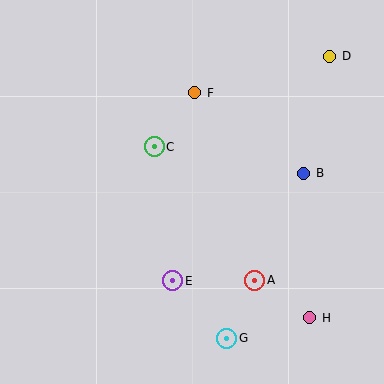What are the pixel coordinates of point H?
Point H is at (310, 318).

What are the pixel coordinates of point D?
Point D is at (330, 56).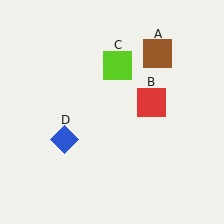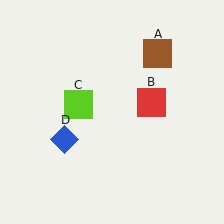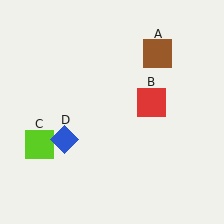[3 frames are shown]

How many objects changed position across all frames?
1 object changed position: lime square (object C).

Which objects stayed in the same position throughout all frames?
Brown square (object A) and red square (object B) and blue diamond (object D) remained stationary.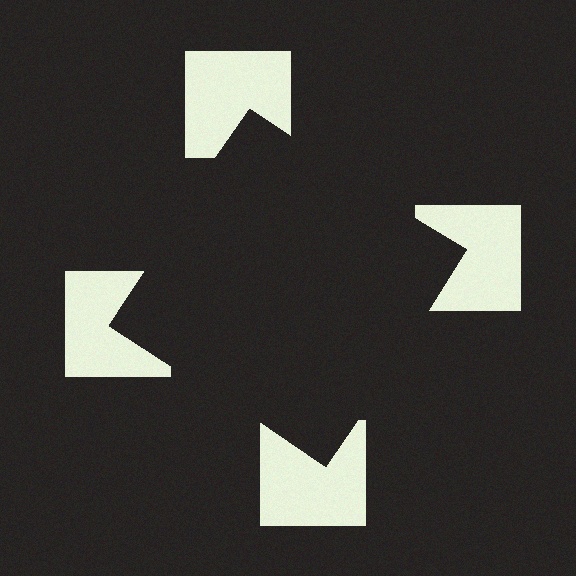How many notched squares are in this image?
There are 4 — one at each vertex of the illusory square.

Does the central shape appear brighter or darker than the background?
It typically appears slightly darker than the background, even though no actual brightness change is drawn.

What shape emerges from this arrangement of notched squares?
An illusory square — its edges are inferred from the aligned wedge cuts in the notched squares, not physically drawn.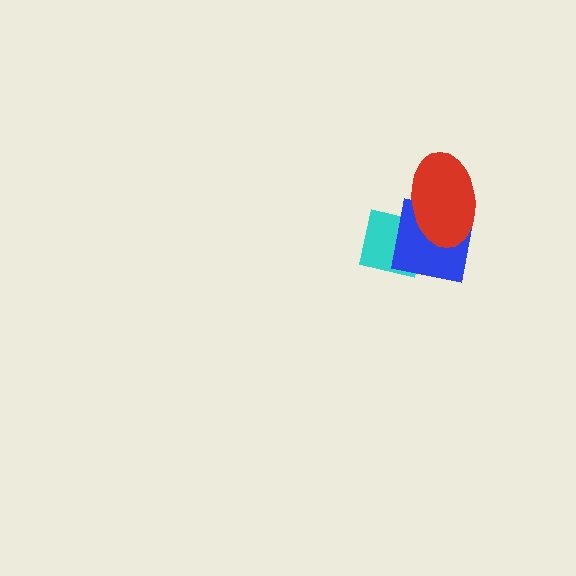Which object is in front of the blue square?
The red ellipse is in front of the blue square.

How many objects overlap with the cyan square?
2 objects overlap with the cyan square.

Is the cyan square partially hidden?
Yes, it is partially covered by another shape.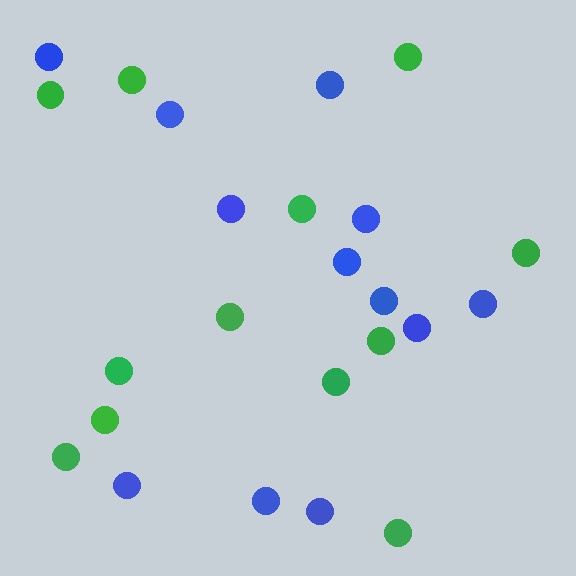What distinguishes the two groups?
There are 2 groups: one group of green circles (12) and one group of blue circles (12).